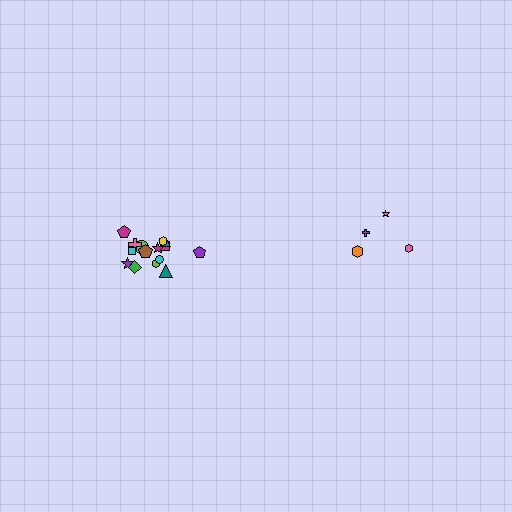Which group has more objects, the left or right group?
The left group.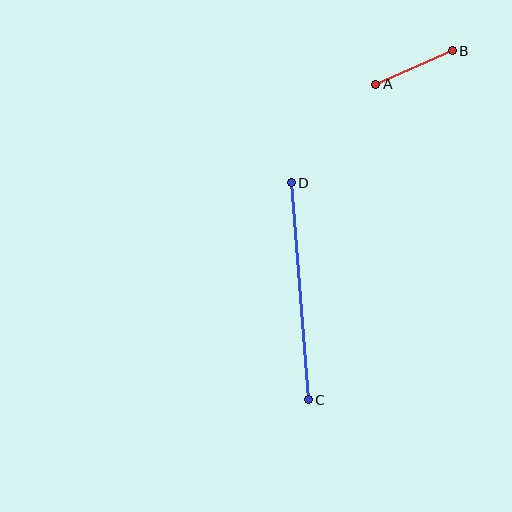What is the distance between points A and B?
The distance is approximately 84 pixels.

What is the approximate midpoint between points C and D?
The midpoint is at approximately (300, 291) pixels.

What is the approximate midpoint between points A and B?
The midpoint is at approximately (414, 68) pixels.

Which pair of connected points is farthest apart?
Points C and D are farthest apart.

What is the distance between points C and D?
The distance is approximately 217 pixels.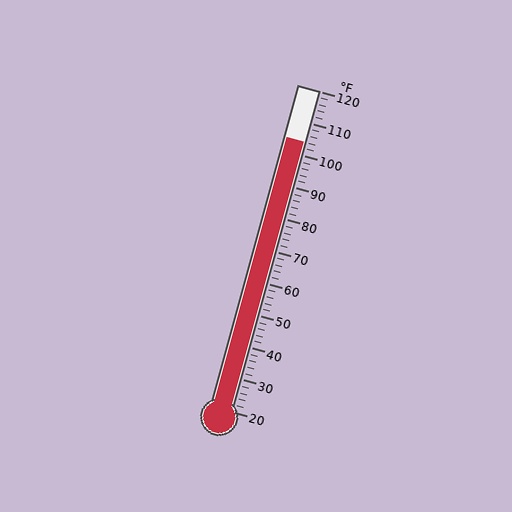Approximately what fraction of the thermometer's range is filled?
The thermometer is filled to approximately 85% of its range.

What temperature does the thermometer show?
The thermometer shows approximately 104°F.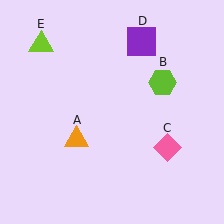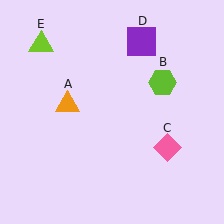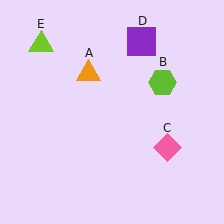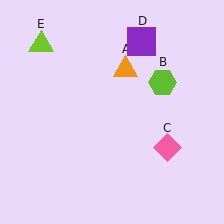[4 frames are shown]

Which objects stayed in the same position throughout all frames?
Lime hexagon (object B) and pink diamond (object C) and purple square (object D) and lime triangle (object E) remained stationary.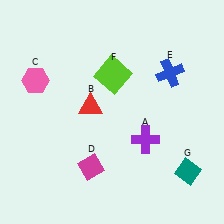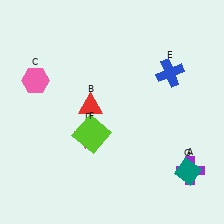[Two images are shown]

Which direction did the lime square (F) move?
The lime square (F) moved down.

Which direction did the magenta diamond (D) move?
The magenta diamond (D) moved up.